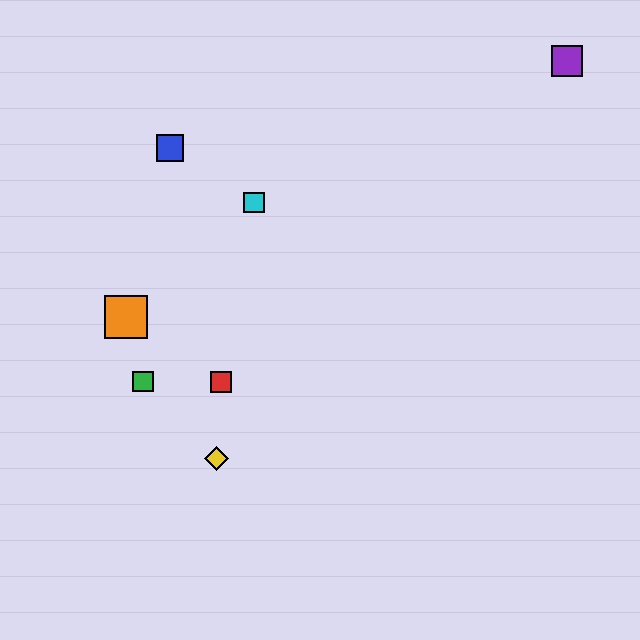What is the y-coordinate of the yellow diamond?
The yellow diamond is at y≈458.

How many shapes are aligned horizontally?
2 shapes (the red square, the green square) are aligned horizontally.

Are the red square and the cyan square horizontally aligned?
No, the red square is at y≈382 and the cyan square is at y≈203.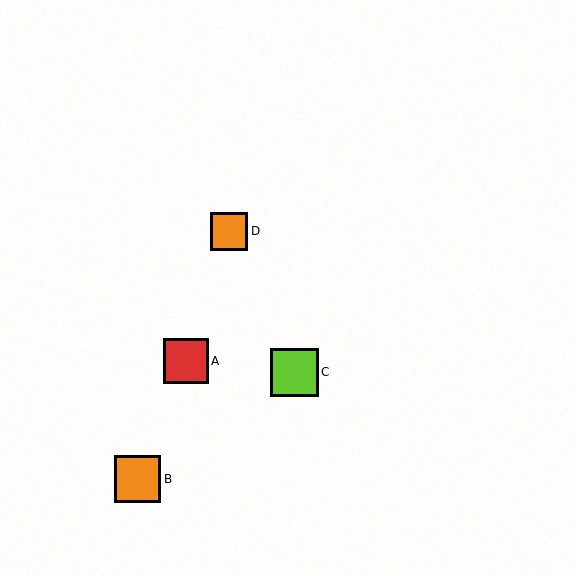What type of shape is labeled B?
Shape B is an orange square.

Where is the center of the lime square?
The center of the lime square is at (294, 372).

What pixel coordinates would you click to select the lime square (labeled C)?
Click at (294, 372) to select the lime square C.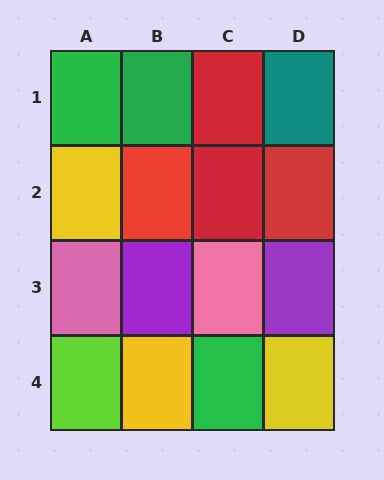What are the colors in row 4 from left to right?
Lime, yellow, green, yellow.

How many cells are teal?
1 cell is teal.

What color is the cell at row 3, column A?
Pink.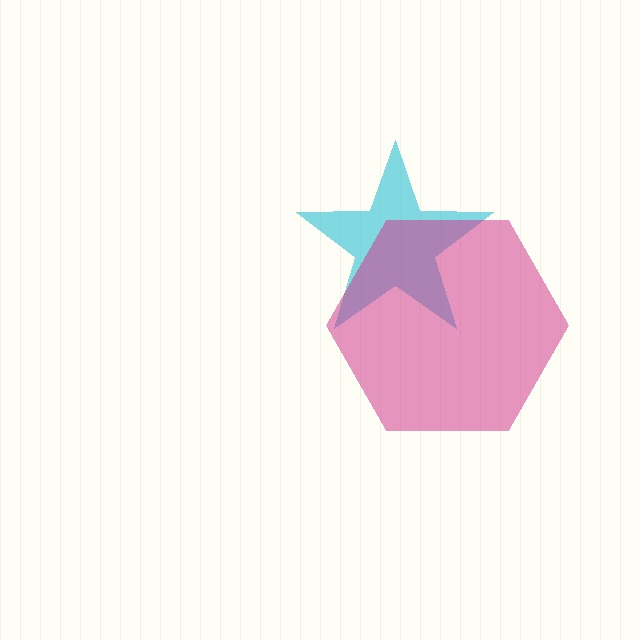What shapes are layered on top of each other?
The layered shapes are: a cyan star, a magenta hexagon.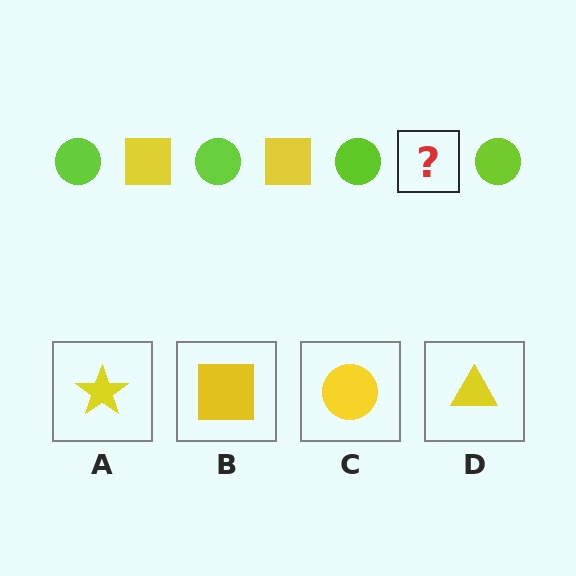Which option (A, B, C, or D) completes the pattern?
B.